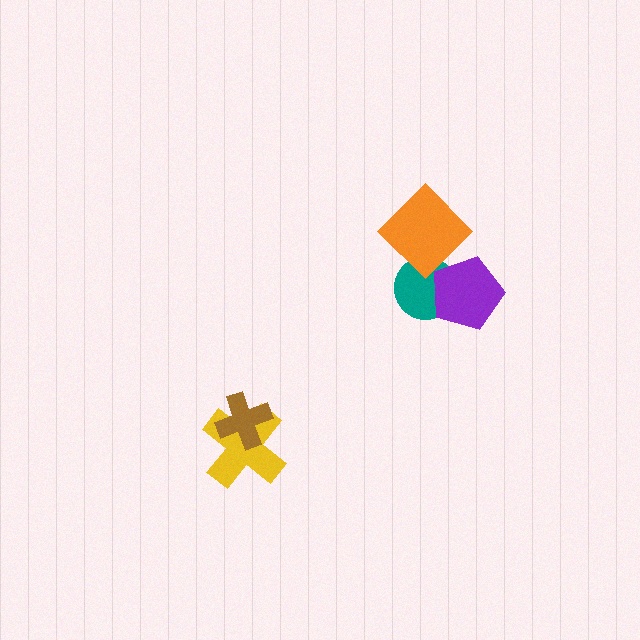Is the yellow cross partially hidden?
Yes, it is partially covered by another shape.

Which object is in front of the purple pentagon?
The orange diamond is in front of the purple pentagon.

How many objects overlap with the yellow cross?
1 object overlaps with the yellow cross.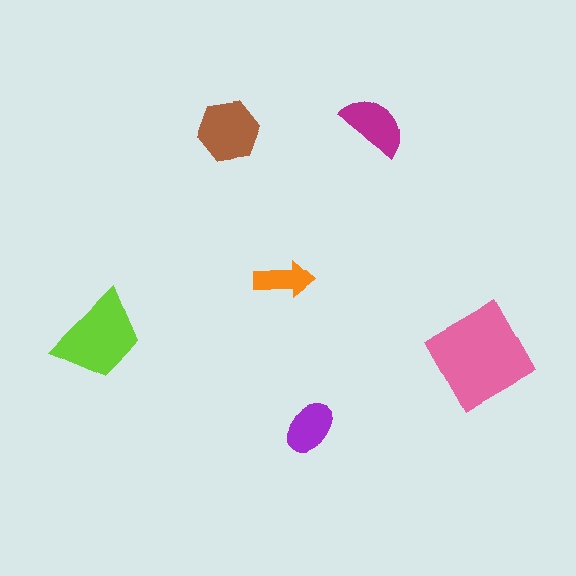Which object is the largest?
The pink square.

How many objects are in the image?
There are 6 objects in the image.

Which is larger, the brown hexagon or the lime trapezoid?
The lime trapezoid.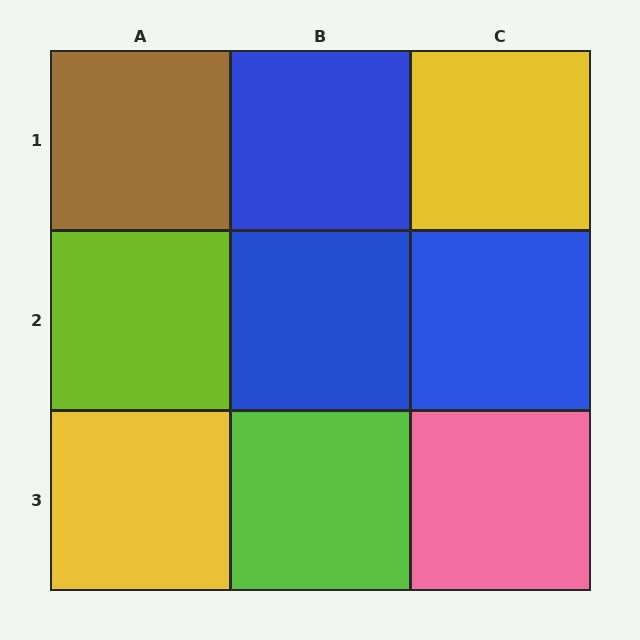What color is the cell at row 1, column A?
Brown.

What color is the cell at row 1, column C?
Yellow.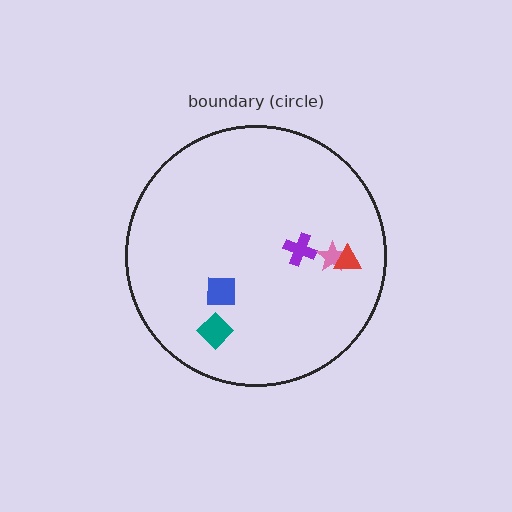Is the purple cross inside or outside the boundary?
Inside.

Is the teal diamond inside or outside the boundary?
Inside.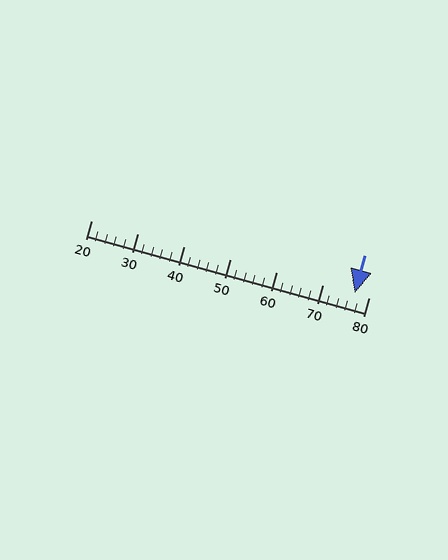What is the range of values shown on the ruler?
The ruler shows values from 20 to 80.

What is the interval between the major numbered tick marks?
The major tick marks are spaced 10 units apart.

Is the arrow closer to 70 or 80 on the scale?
The arrow is closer to 80.